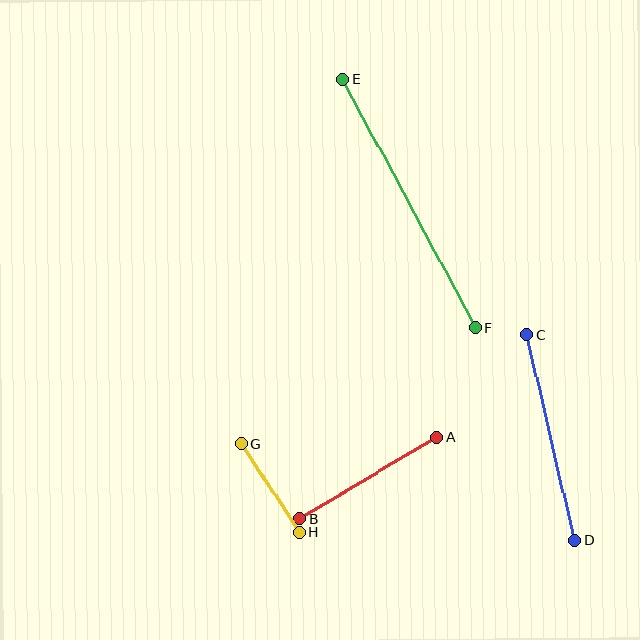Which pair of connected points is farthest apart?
Points E and F are farthest apart.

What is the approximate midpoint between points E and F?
The midpoint is at approximately (409, 203) pixels.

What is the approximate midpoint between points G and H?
The midpoint is at approximately (270, 488) pixels.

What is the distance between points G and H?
The distance is approximately 106 pixels.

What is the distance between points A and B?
The distance is approximately 160 pixels.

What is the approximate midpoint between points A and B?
The midpoint is at approximately (368, 478) pixels.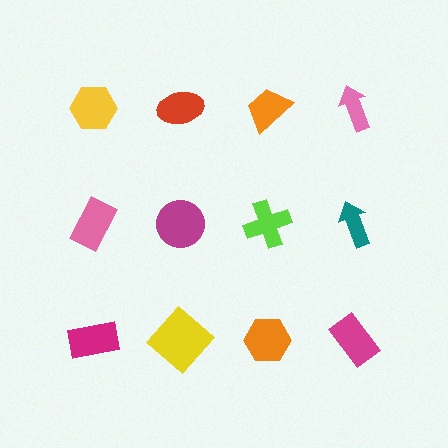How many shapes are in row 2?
4 shapes.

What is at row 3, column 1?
A magenta rectangle.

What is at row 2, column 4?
A teal arrow.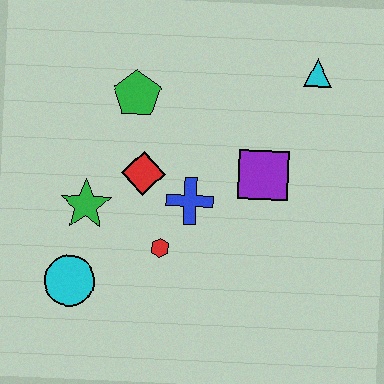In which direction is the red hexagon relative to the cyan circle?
The red hexagon is to the right of the cyan circle.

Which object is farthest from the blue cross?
The cyan triangle is farthest from the blue cross.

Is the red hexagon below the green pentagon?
Yes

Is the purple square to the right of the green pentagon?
Yes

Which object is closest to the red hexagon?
The blue cross is closest to the red hexagon.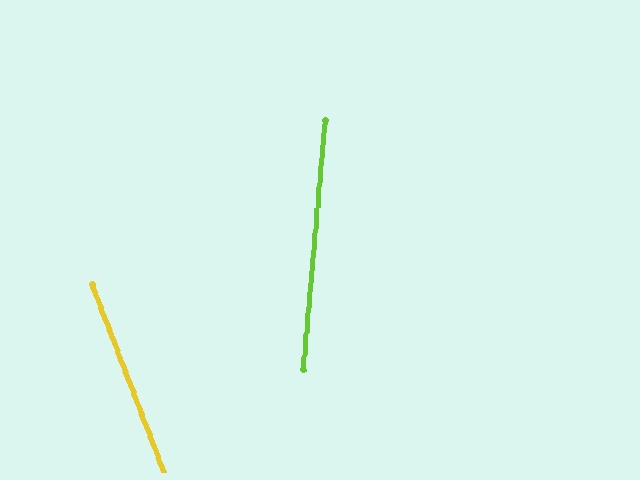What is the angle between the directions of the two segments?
Approximately 26 degrees.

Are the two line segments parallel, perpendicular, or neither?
Neither parallel nor perpendicular — they differ by about 26°.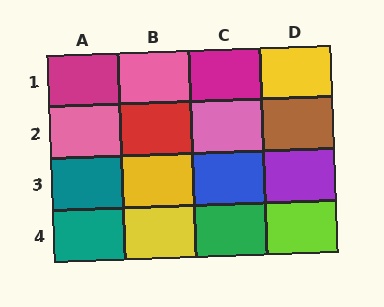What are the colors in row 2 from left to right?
Pink, red, pink, brown.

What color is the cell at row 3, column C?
Blue.